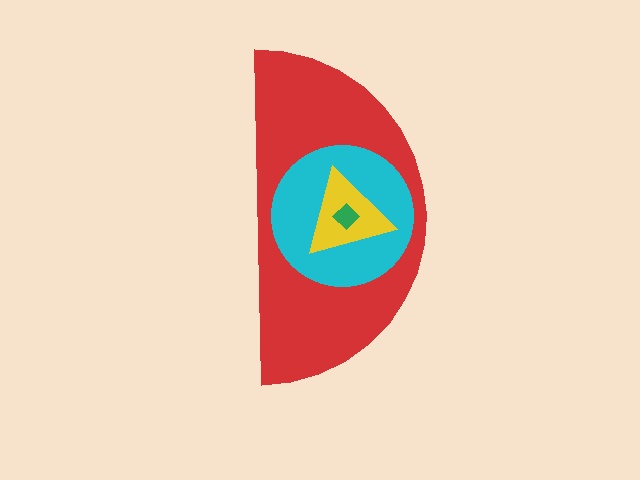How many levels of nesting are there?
4.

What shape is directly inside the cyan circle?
The yellow triangle.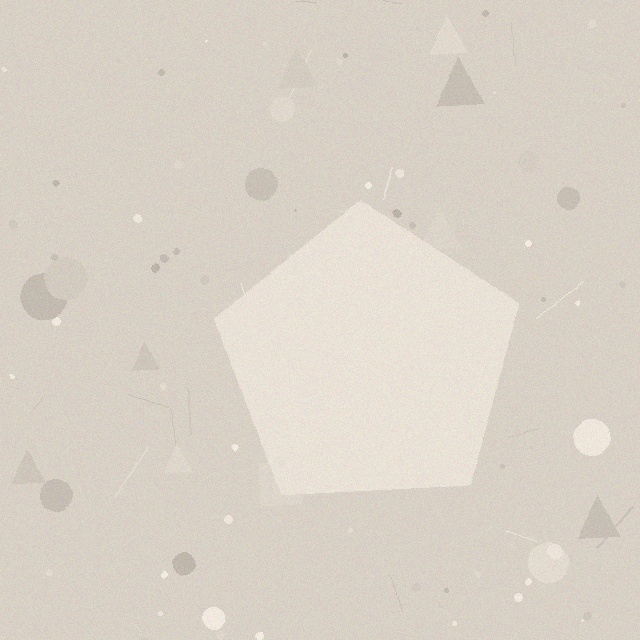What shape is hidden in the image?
A pentagon is hidden in the image.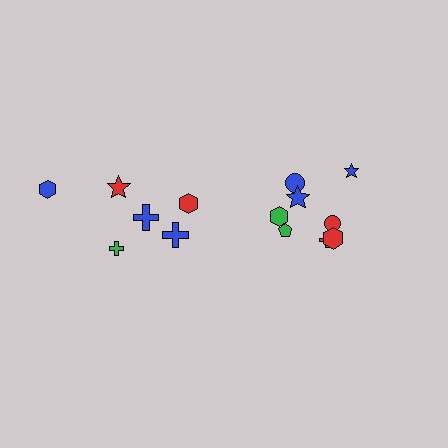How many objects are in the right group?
There are 8 objects.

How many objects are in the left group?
There are 6 objects.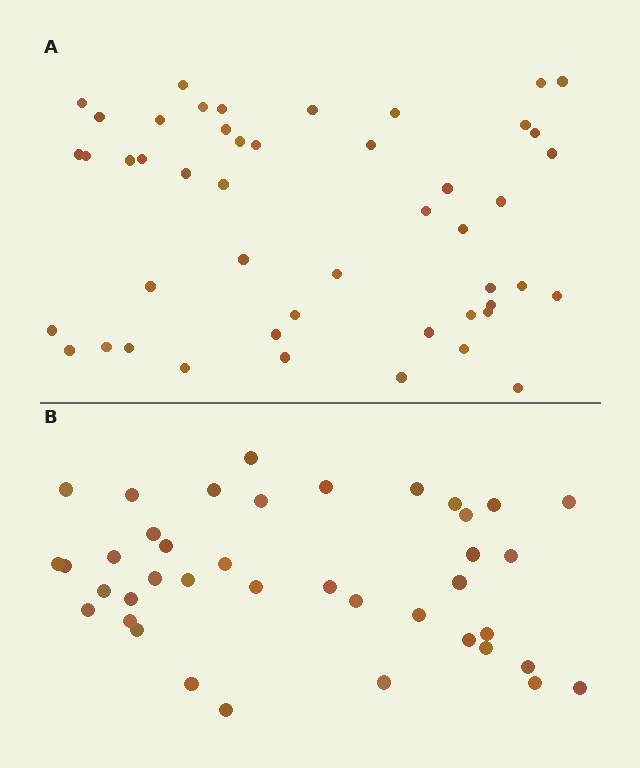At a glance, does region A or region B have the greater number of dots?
Region A (the top region) has more dots.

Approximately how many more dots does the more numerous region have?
Region A has roughly 8 or so more dots than region B.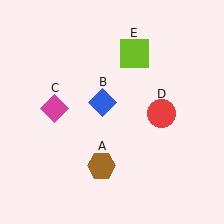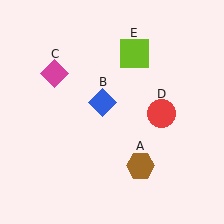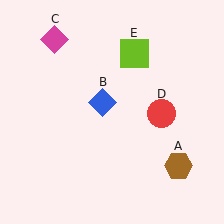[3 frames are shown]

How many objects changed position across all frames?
2 objects changed position: brown hexagon (object A), magenta diamond (object C).